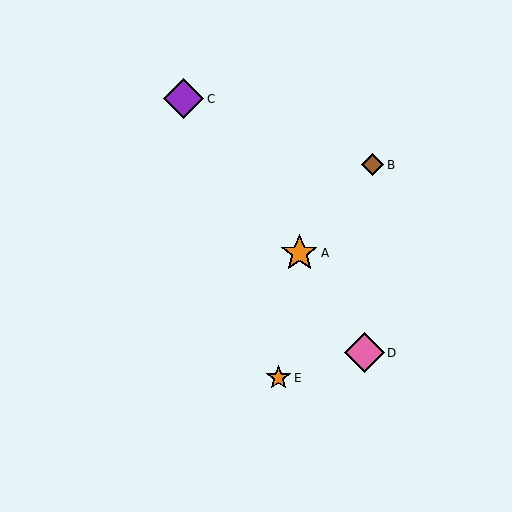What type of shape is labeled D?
Shape D is a pink diamond.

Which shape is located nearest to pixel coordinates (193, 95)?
The purple diamond (labeled C) at (184, 99) is nearest to that location.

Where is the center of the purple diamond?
The center of the purple diamond is at (184, 99).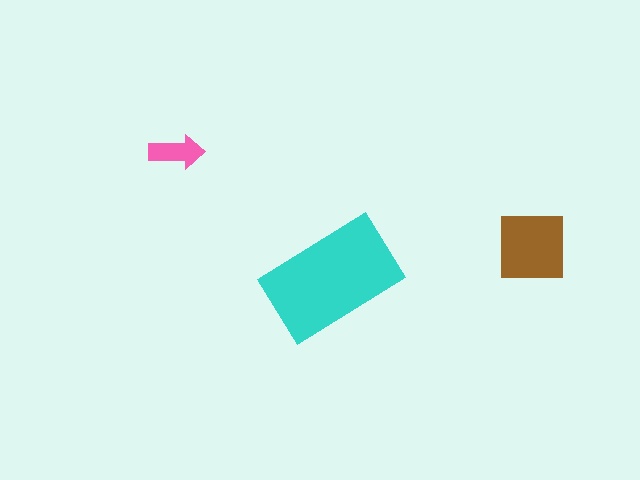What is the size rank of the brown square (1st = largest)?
2nd.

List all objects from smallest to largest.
The pink arrow, the brown square, the cyan rectangle.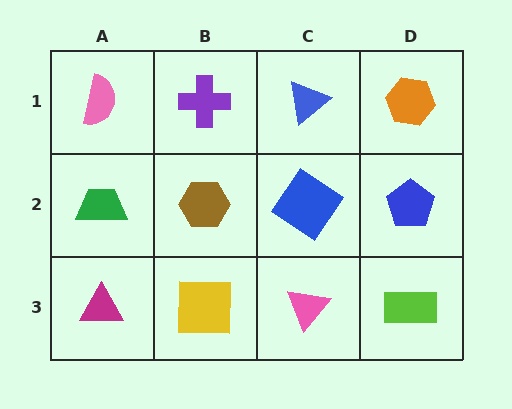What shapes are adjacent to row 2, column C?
A blue triangle (row 1, column C), a pink triangle (row 3, column C), a brown hexagon (row 2, column B), a blue pentagon (row 2, column D).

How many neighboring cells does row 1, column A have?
2.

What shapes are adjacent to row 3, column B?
A brown hexagon (row 2, column B), a magenta triangle (row 3, column A), a pink triangle (row 3, column C).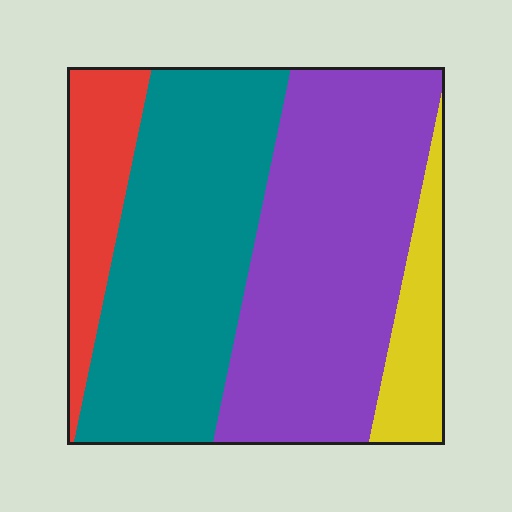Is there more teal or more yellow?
Teal.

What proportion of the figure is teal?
Teal covers around 35% of the figure.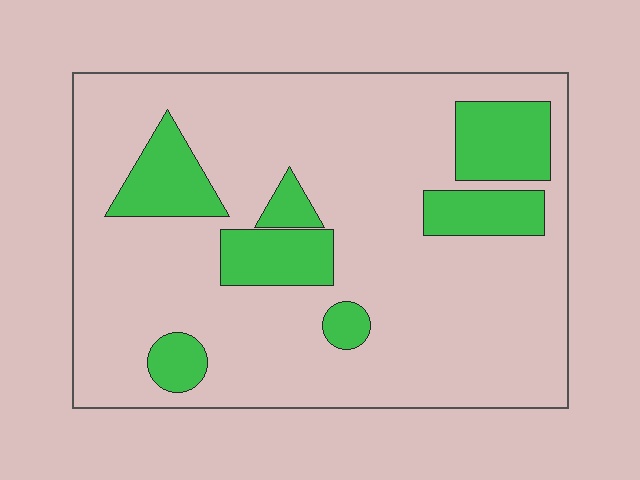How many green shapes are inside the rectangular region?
7.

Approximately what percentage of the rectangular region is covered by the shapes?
Approximately 20%.